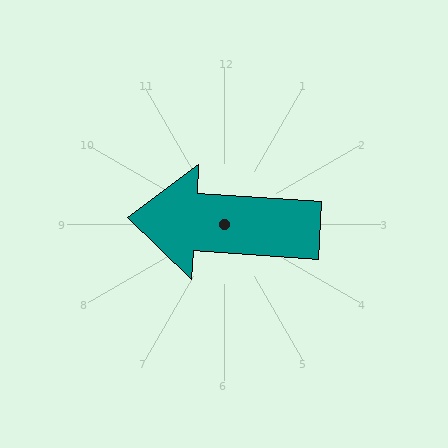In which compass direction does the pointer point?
West.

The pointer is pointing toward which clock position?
Roughly 9 o'clock.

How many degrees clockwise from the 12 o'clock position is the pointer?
Approximately 274 degrees.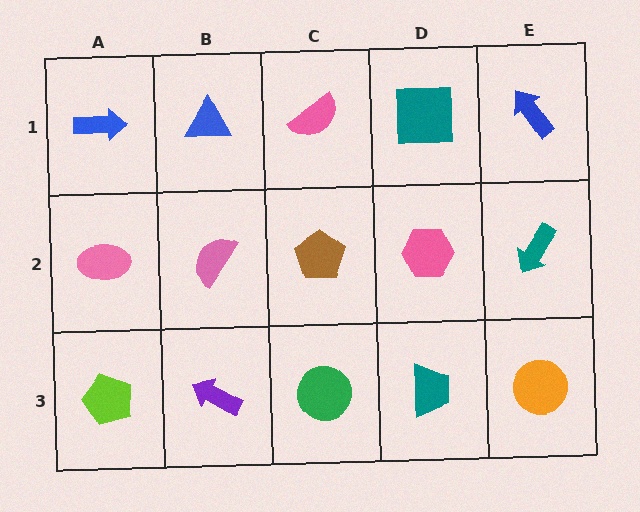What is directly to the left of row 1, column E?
A teal square.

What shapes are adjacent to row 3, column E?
A teal arrow (row 2, column E), a teal trapezoid (row 3, column D).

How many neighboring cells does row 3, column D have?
3.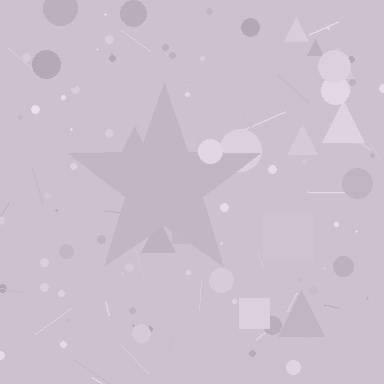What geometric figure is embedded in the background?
A star is embedded in the background.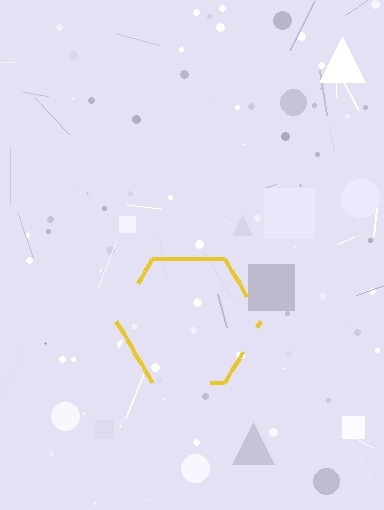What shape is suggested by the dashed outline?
The dashed outline suggests a hexagon.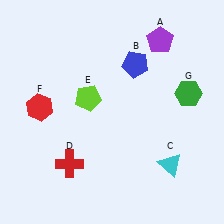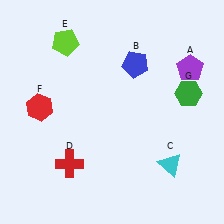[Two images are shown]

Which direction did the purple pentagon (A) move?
The purple pentagon (A) moved right.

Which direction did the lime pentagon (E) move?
The lime pentagon (E) moved up.